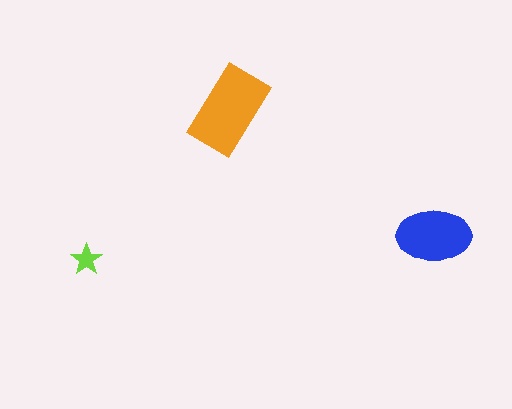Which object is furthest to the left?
The lime star is leftmost.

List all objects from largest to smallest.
The orange rectangle, the blue ellipse, the lime star.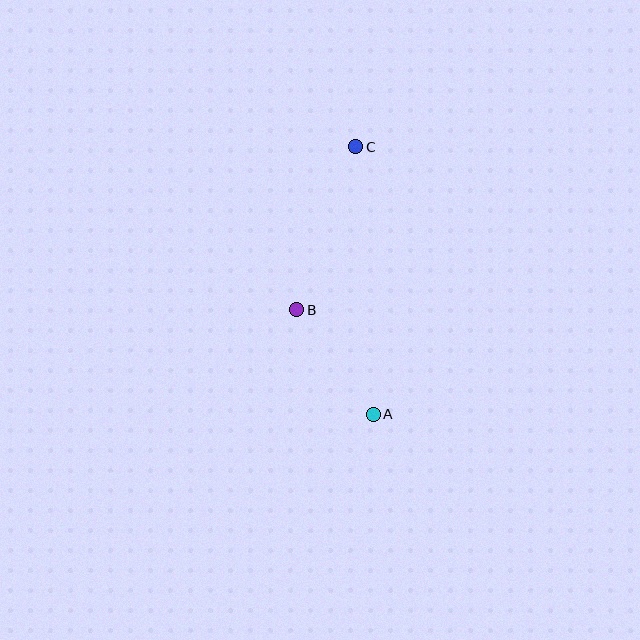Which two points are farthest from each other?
Points A and C are farthest from each other.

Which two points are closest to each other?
Points A and B are closest to each other.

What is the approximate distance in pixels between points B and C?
The distance between B and C is approximately 173 pixels.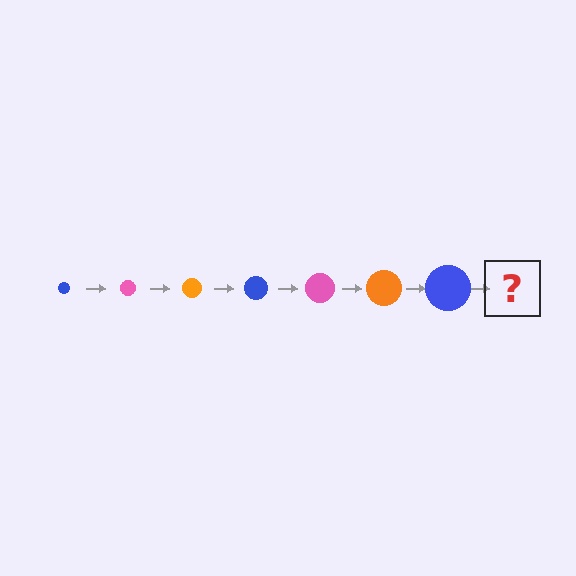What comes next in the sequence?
The next element should be a pink circle, larger than the previous one.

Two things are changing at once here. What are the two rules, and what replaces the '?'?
The two rules are that the circle grows larger each step and the color cycles through blue, pink, and orange. The '?' should be a pink circle, larger than the previous one.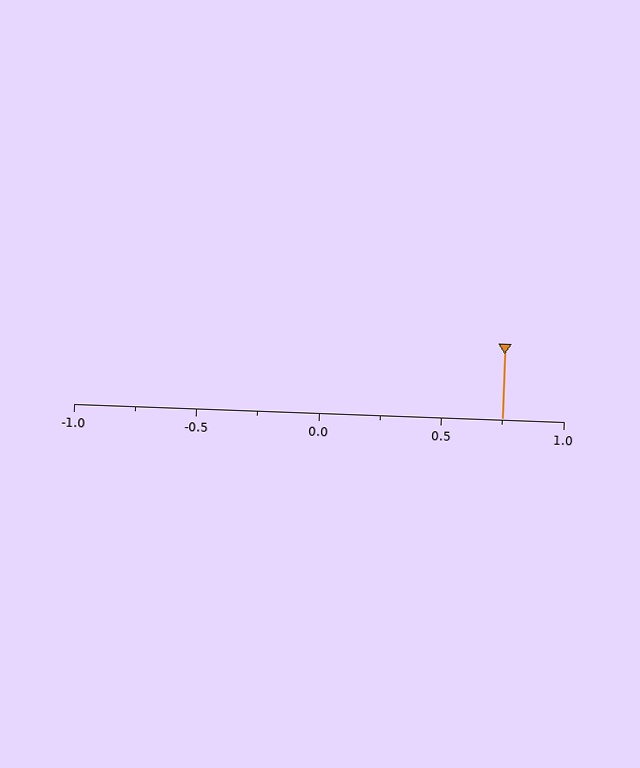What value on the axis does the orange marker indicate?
The marker indicates approximately 0.75.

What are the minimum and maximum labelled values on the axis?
The axis runs from -1.0 to 1.0.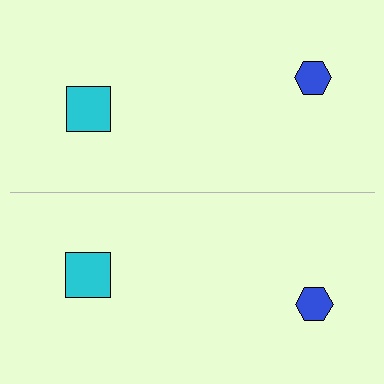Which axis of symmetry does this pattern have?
The pattern has a horizontal axis of symmetry running through the center of the image.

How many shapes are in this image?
There are 4 shapes in this image.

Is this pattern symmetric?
Yes, this pattern has bilateral (reflection) symmetry.